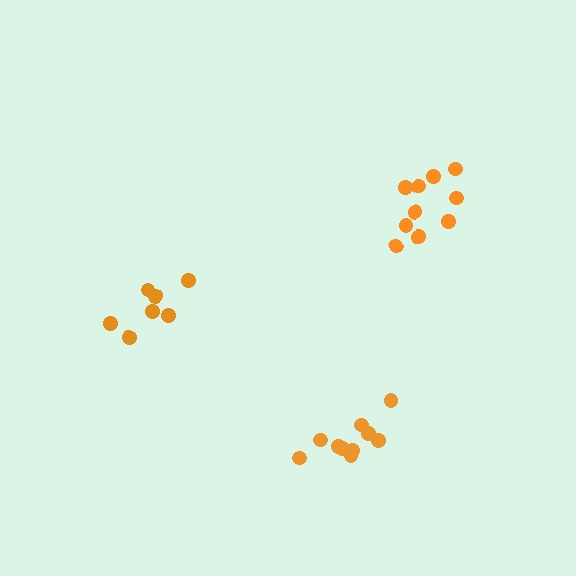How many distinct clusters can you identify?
There are 3 distinct clusters.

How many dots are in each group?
Group 1: 10 dots, Group 2: 7 dots, Group 3: 10 dots (27 total).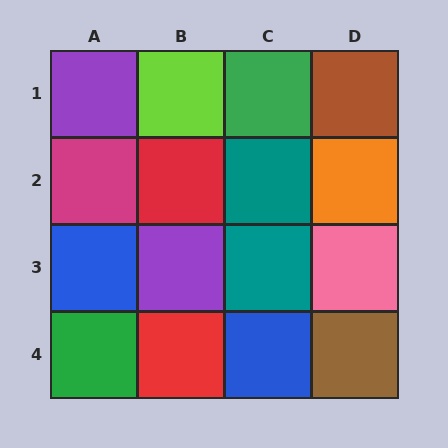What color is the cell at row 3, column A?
Blue.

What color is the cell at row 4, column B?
Red.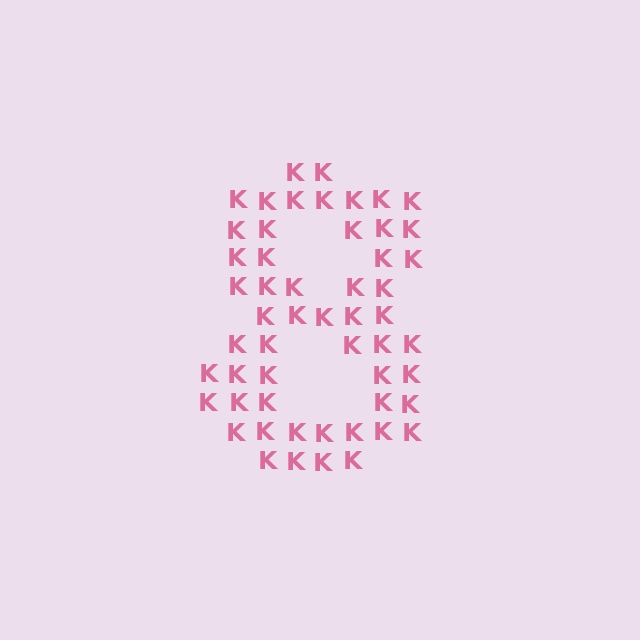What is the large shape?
The large shape is the digit 8.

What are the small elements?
The small elements are letter K's.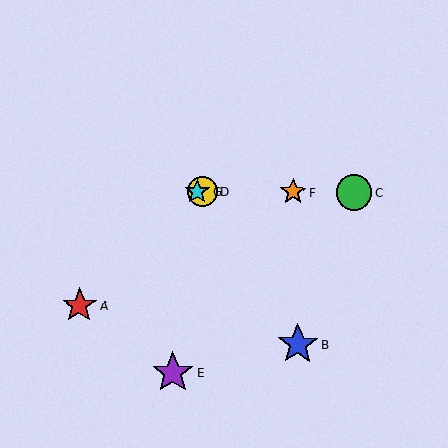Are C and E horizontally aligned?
No, C is at y≈193 and E is at y≈372.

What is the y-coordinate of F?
Object F is at y≈192.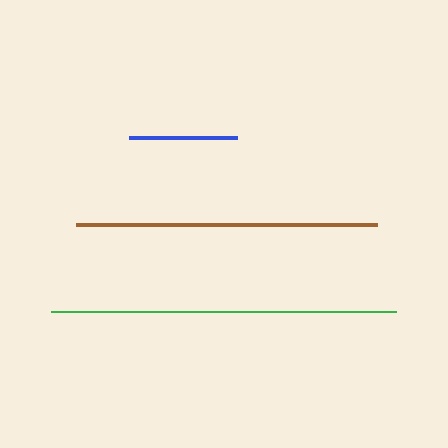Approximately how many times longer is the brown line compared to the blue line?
The brown line is approximately 2.8 times the length of the blue line.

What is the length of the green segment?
The green segment is approximately 346 pixels long.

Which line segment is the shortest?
The blue line is the shortest at approximately 108 pixels.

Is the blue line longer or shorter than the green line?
The green line is longer than the blue line.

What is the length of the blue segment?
The blue segment is approximately 108 pixels long.